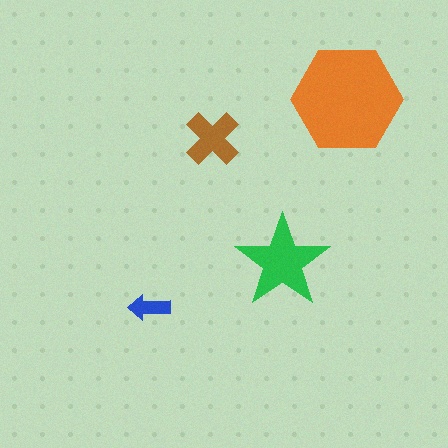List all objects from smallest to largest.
The blue arrow, the brown cross, the green star, the orange hexagon.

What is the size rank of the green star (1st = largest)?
2nd.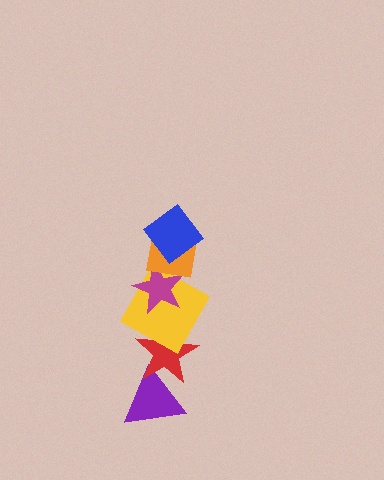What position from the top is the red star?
The red star is 5th from the top.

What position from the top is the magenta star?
The magenta star is 3rd from the top.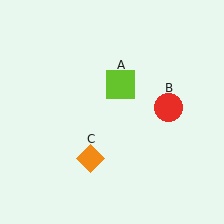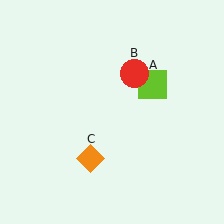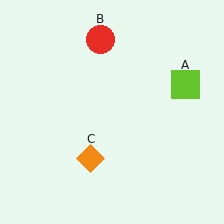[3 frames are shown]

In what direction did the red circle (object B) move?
The red circle (object B) moved up and to the left.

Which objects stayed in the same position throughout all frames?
Orange diamond (object C) remained stationary.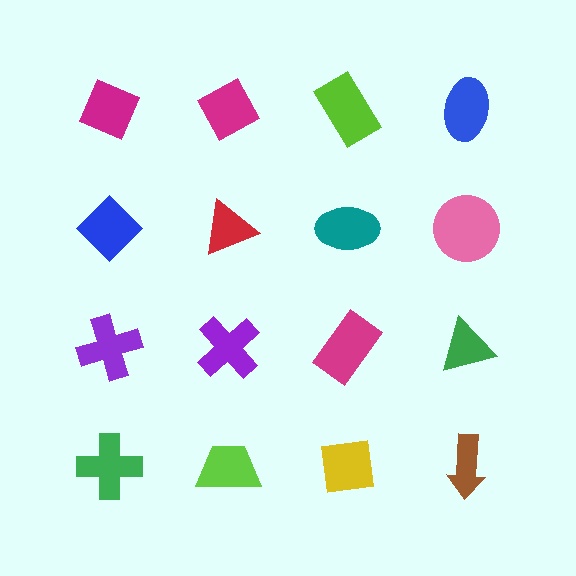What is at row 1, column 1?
A magenta diamond.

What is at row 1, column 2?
A magenta diamond.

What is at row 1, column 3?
A lime rectangle.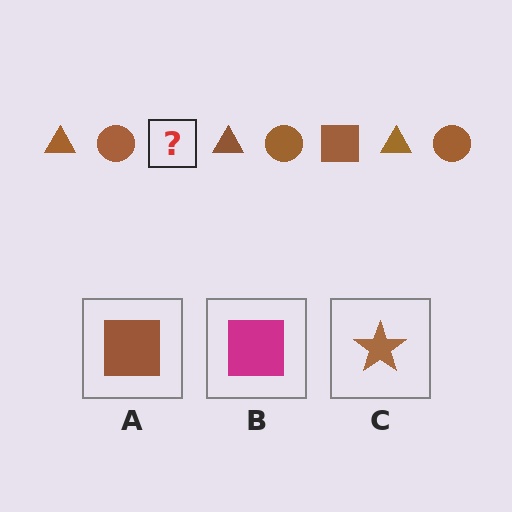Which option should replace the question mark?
Option A.